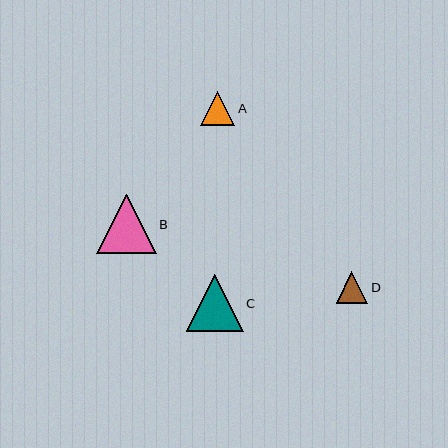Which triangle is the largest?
Triangle B is the largest with a size of approximately 60 pixels.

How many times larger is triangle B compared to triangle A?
Triangle B is approximately 1.7 times the size of triangle A.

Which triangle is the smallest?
Triangle D is the smallest with a size of approximately 31 pixels.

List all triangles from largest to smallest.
From largest to smallest: B, C, A, D.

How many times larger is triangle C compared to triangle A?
Triangle C is approximately 1.7 times the size of triangle A.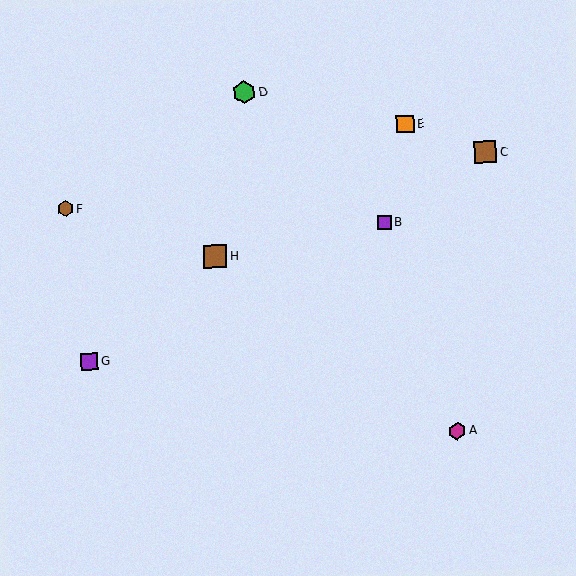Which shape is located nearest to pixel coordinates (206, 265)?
The brown square (labeled H) at (215, 256) is nearest to that location.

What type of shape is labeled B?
Shape B is a purple square.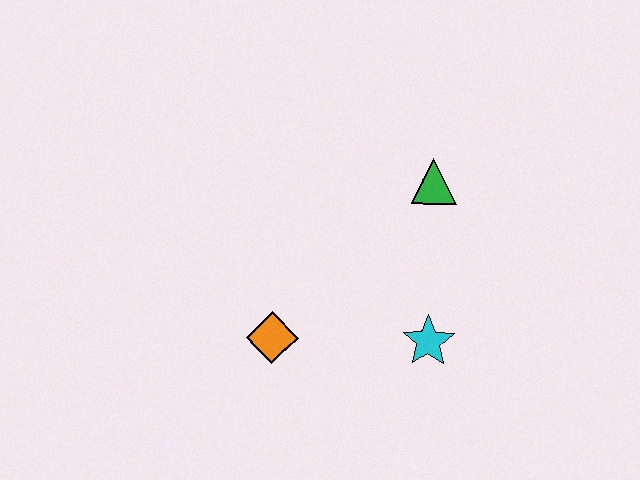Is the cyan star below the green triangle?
Yes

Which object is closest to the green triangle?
The cyan star is closest to the green triangle.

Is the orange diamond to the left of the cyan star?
Yes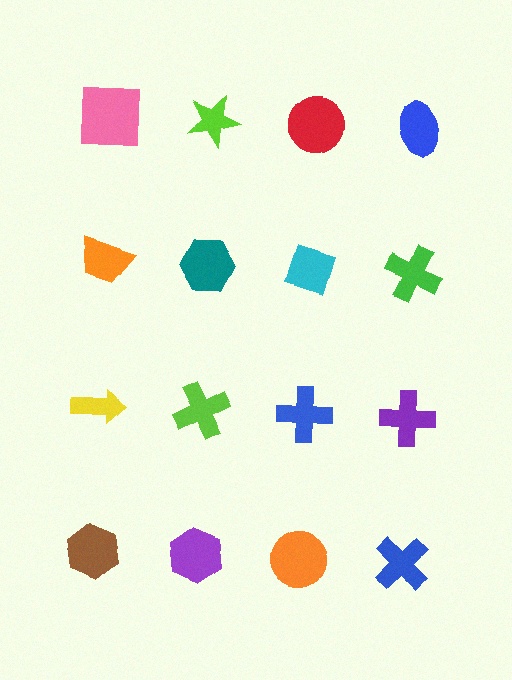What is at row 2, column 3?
A cyan diamond.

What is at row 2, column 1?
An orange trapezoid.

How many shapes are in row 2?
4 shapes.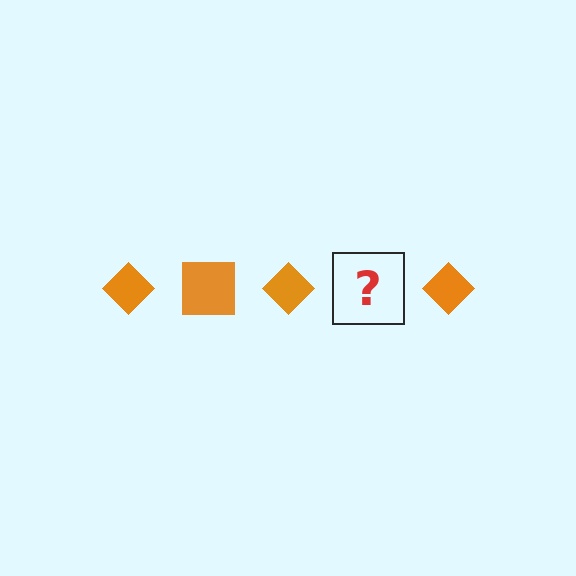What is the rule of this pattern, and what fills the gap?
The rule is that the pattern cycles through diamond, square shapes in orange. The gap should be filled with an orange square.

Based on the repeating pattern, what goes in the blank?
The blank should be an orange square.